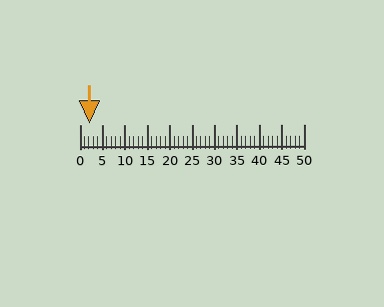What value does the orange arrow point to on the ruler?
The orange arrow points to approximately 2.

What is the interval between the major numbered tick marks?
The major tick marks are spaced 5 units apart.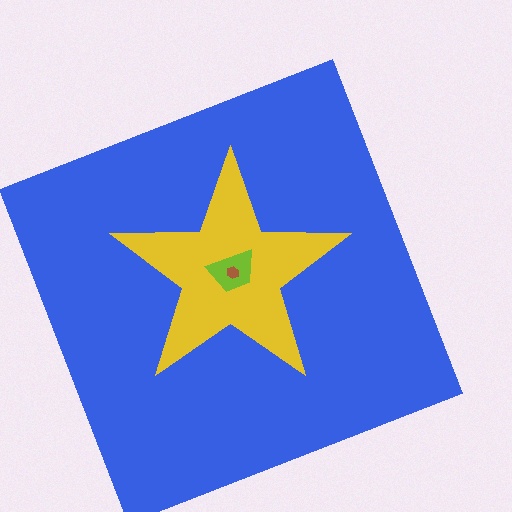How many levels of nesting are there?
4.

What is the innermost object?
The brown hexagon.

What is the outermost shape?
The blue square.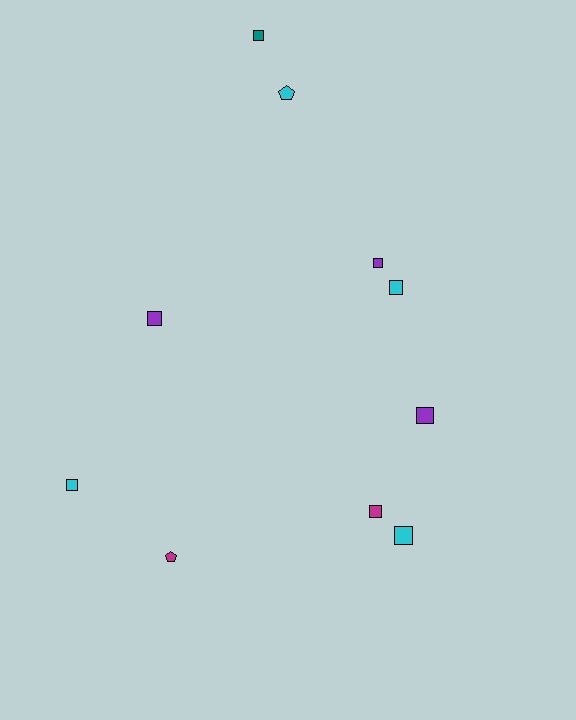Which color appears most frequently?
Cyan, with 4 objects.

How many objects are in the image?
There are 10 objects.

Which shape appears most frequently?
Square, with 8 objects.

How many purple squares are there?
There are 3 purple squares.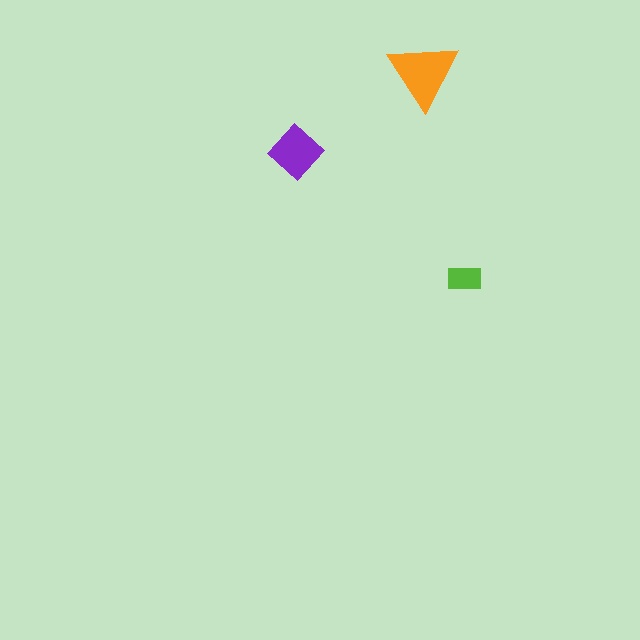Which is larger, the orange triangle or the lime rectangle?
The orange triangle.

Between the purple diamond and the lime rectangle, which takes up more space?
The purple diamond.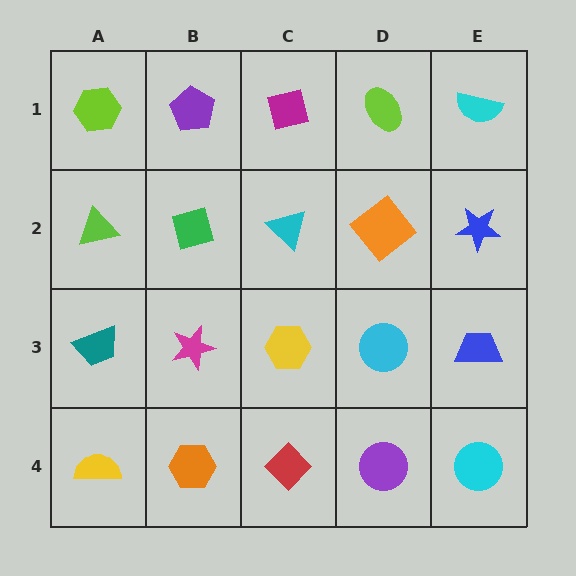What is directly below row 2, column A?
A teal trapezoid.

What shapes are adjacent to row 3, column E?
A blue star (row 2, column E), a cyan circle (row 4, column E), a cyan circle (row 3, column D).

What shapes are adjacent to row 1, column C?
A cyan triangle (row 2, column C), a purple pentagon (row 1, column B), a lime ellipse (row 1, column D).